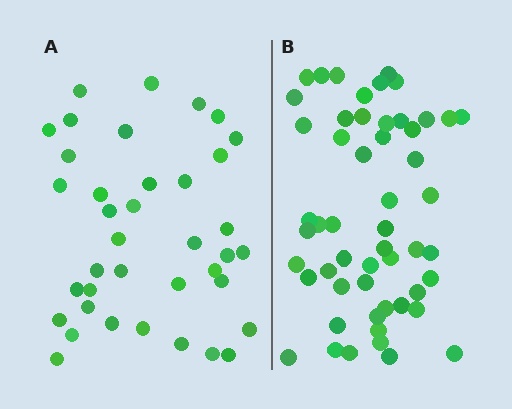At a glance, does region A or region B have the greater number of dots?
Region B (the right region) has more dots.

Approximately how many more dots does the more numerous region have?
Region B has approximately 15 more dots than region A.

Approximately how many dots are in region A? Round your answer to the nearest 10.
About 40 dots. (The exact count is 38, which rounds to 40.)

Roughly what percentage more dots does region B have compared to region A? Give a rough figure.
About 40% more.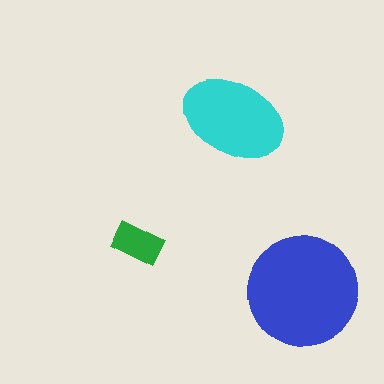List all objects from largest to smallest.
The blue circle, the cyan ellipse, the green rectangle.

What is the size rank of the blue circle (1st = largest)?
1st.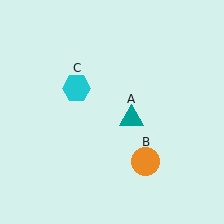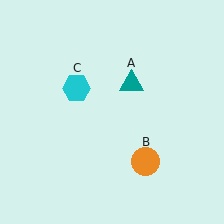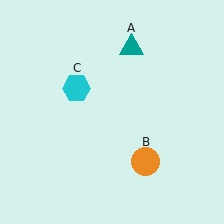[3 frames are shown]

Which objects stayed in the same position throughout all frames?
Orange circle (object B) and cyan hexagon (object C) remained stationary.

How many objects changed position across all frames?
1 object changed position: teal triangle (object A).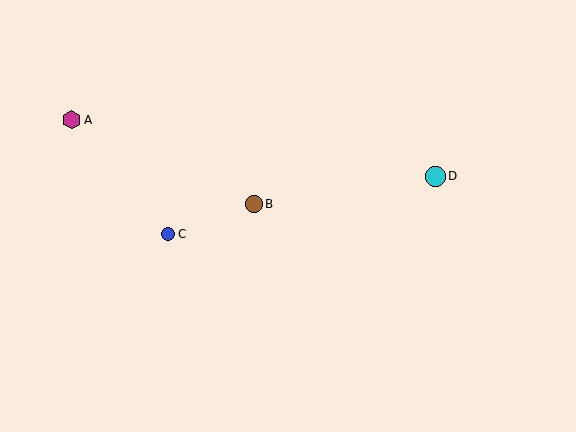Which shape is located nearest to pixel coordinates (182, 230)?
The blue circle (labeled C) at (168, 234) is nearest to that location.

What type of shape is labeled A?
Shape A is a magenta hexagon.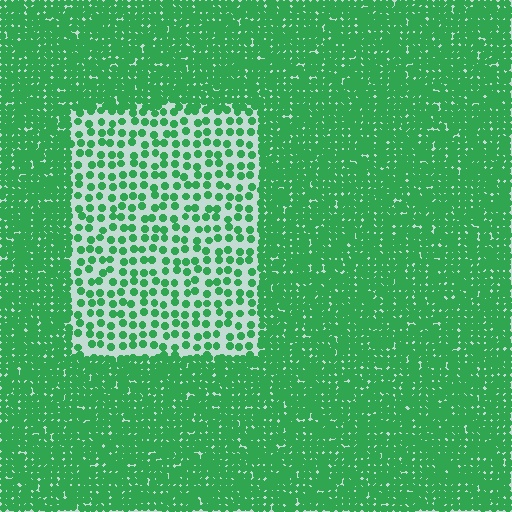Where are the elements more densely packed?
The elements are more densely packed outside the rectangle boundary.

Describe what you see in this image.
The image contains small green elements arranged at two different densities. A rectangle-shaped region is visible where the elements are less densely packed than the surrounding area.